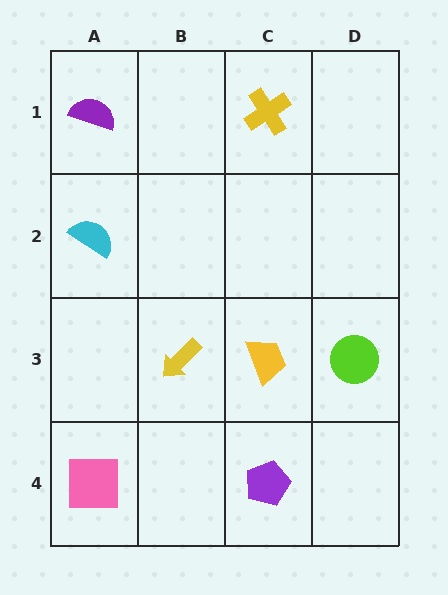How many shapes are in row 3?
3 shapes.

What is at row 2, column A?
A cyan semicircle.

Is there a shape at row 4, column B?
No, that cell is empty.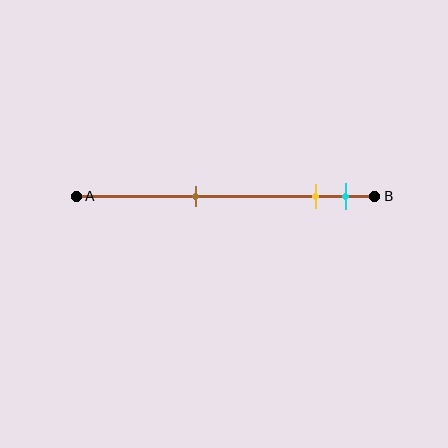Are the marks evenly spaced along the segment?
No, the marks are not evenly spaced.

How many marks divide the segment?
There are 3 marks dividing the segment.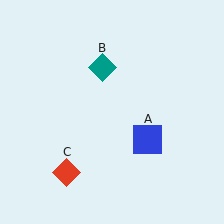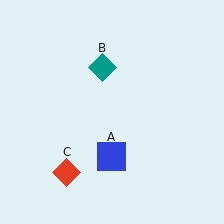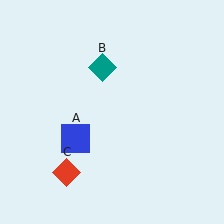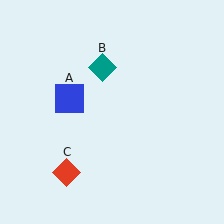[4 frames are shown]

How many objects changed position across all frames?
1 object changed position: blue square (object A).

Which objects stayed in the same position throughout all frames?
Teal diamond (object B) and red diamond (object C) remained stationary.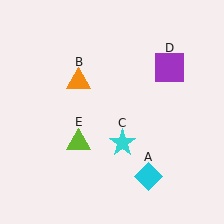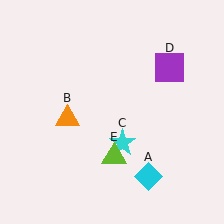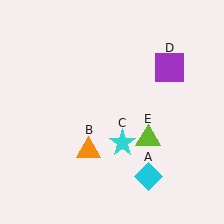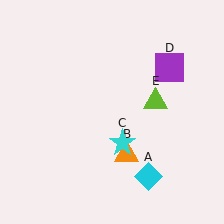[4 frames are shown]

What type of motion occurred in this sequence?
The orange triangle (object B), lime triangle (object E) rotated counterclockwise around the center of the scene.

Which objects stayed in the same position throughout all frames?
Cyan diamond (object A) and cyan star (object C) and purple square (object D) remained stationary.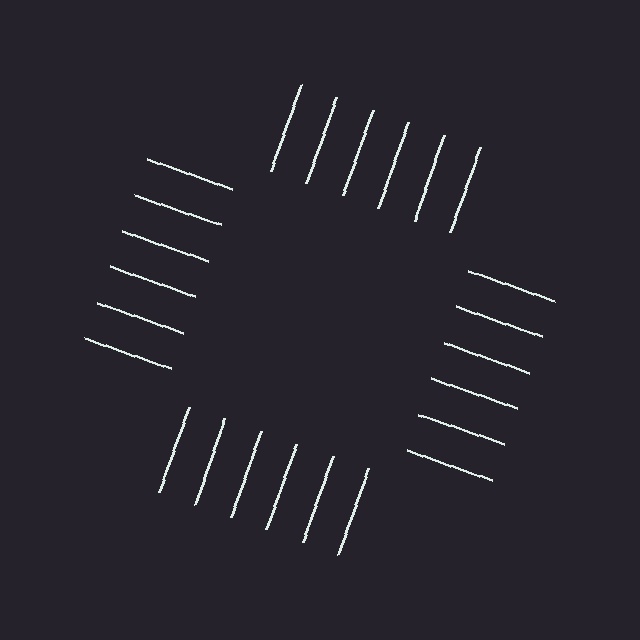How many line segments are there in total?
24 — 6 along each of the 4 edges.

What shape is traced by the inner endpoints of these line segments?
An illusory square — the line segments terminate on its edges but no continuous stroke is drawn.